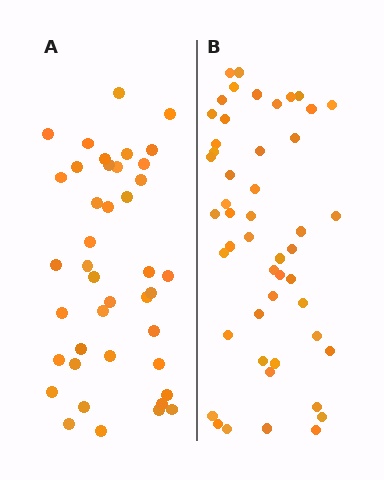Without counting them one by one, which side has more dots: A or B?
Region B (the right region) has more dots.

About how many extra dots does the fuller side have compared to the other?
Region B has roughly 8 or so more dots than region A.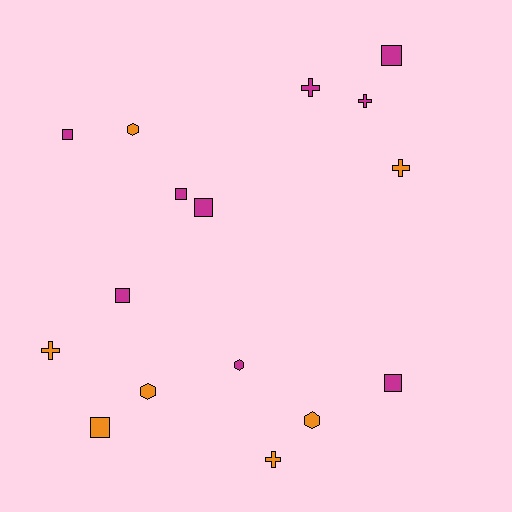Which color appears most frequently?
Magenta, with 9 objects.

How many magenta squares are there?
There are 6 magenta squares.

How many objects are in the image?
There are 16 objects.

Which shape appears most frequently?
Square, with 7 objects.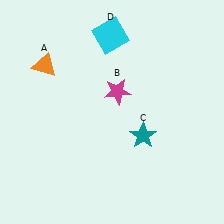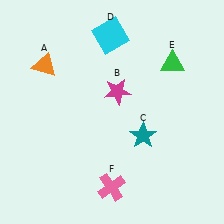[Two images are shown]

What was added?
A green triangle (E), a pink cross (F) were added in Image 2.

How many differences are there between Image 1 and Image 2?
There are 2 differences between the two images.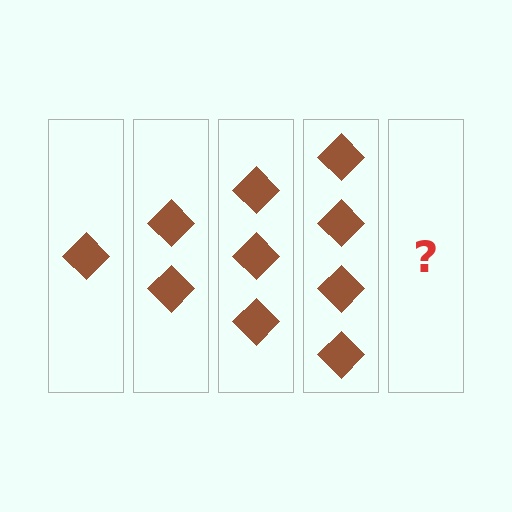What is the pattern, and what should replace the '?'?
The pattern is that each step adds one more diamond. The '?' should be 5 diamonds.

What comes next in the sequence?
The next element should be 5 diamonds.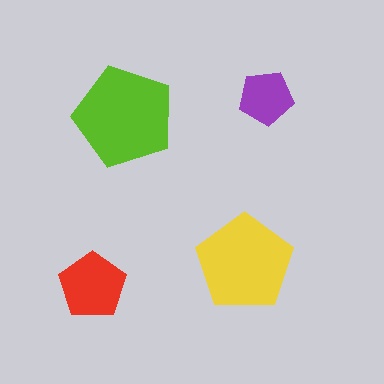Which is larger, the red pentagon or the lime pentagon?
The lime one.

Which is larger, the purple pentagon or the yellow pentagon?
The yellow one.